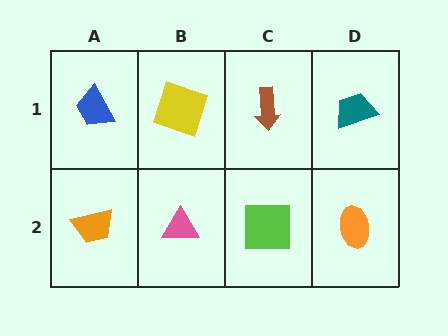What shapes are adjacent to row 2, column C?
A brown arrow (row 1, column C), a pink triangle (row 2, column B), an orange ellipse (row 2, column D).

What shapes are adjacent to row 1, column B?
A pink triangle (row 2, column B), a blue trapezoid (row 1, column A), a brown arrow (row 1, column C).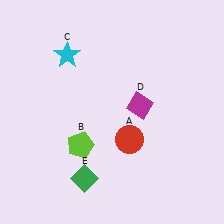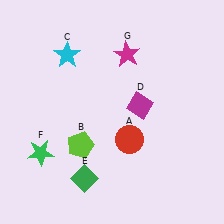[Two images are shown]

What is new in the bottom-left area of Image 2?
A green star (F) was added in the bottom-left area of Image 2.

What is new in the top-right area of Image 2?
A magenta star (G) was added in the top-right area of Image 2.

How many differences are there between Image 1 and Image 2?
There are 2 differences between the two images.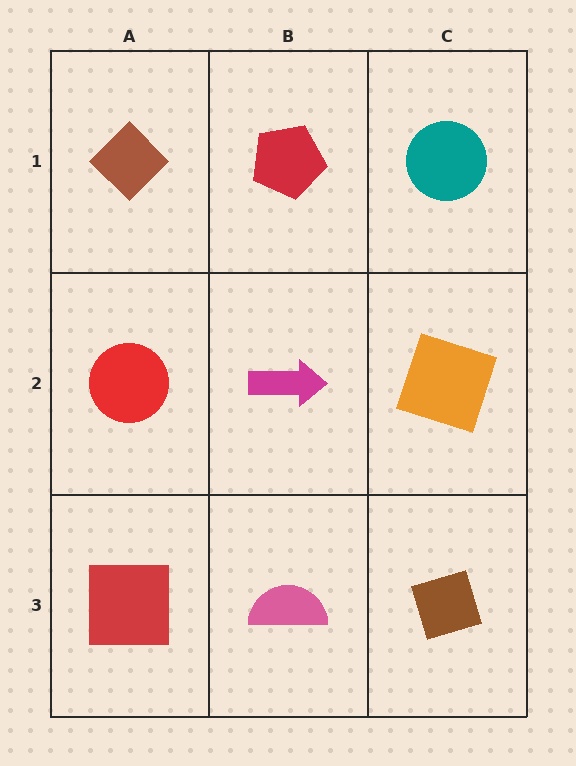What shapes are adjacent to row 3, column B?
A magenta arrow (row 2, column B), a red square (row 3, column A), a brown diamond (row 3, column C).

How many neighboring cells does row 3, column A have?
2.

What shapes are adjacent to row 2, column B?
A red pentagon (row 1, column B), a pink semicircle (row 3, column B), a red circle (row 2, column A), an orange square (row 2, column C).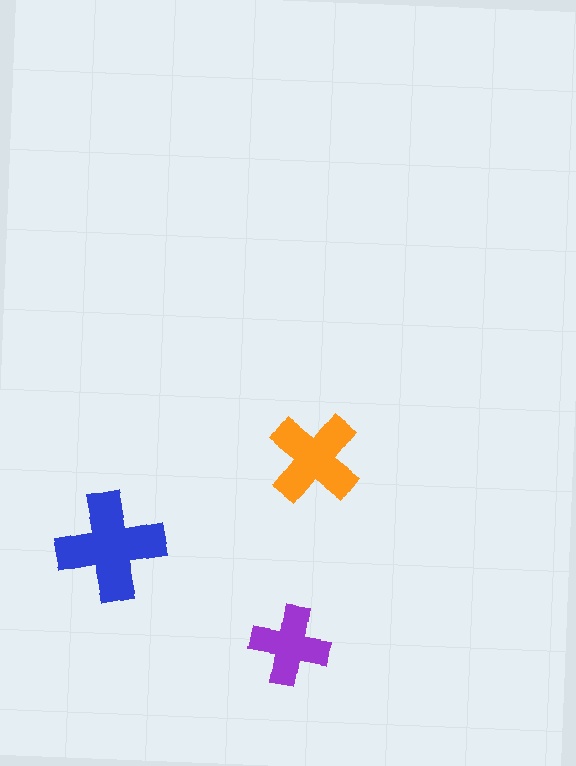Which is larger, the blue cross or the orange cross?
The blue one.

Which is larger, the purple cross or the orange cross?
The orange one.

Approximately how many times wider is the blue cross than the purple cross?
About 1.5 times wider.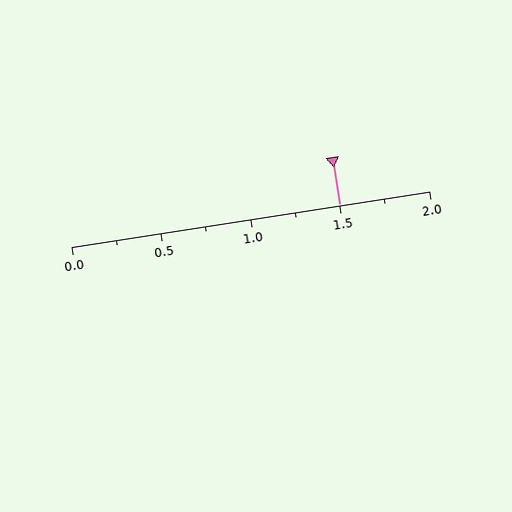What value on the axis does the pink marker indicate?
The marker indicates approximately 1.5.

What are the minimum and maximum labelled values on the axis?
The axis runs from 0.0 to 2.0.